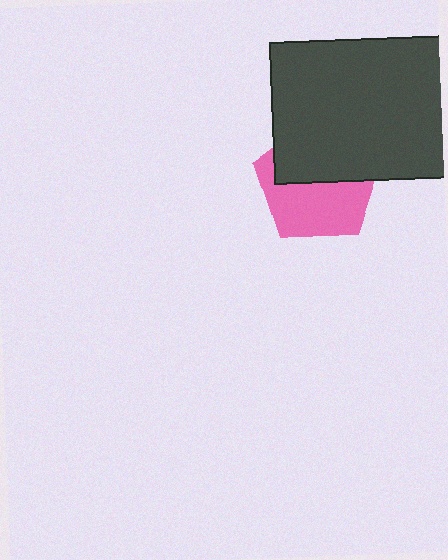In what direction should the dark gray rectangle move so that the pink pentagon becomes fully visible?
The dark gray rectangle should move up. That is the shortest direction to clear the overlap and leave the pink pentagon fully visible.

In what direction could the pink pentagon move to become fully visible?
The pink pentagon could move down. That would shift it out from behind the dark gray rectangle entirely.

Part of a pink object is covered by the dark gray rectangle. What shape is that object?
It is a pentagon.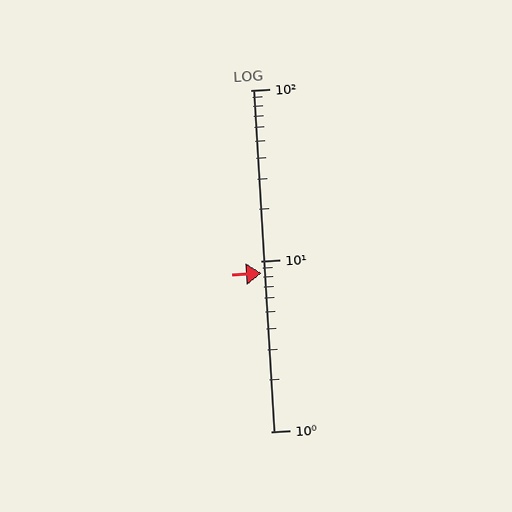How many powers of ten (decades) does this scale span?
The scale spans 2 decades, from 1 to 100.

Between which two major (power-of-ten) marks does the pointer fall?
The pointer is between 1 and 10.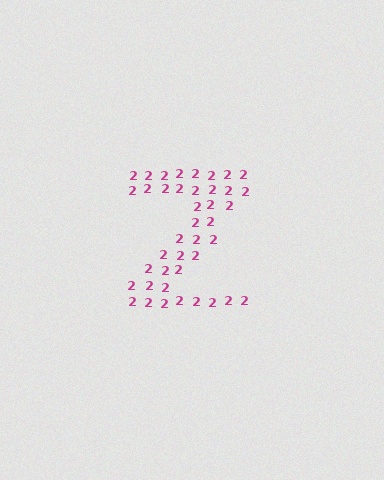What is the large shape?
The large shape is the letter Z.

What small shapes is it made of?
It is made of small digit 2's.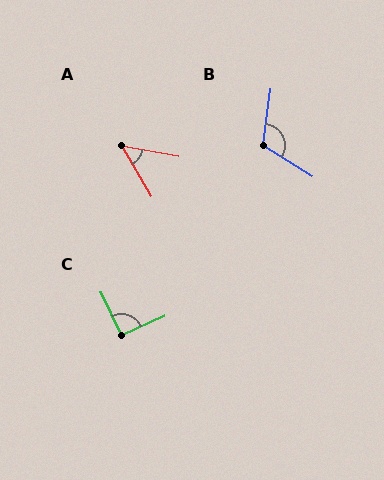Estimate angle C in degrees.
Approximately 92 degrees.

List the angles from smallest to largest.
A (49°), C (92°), B (115°).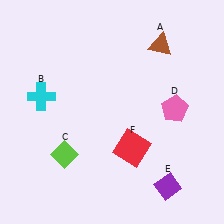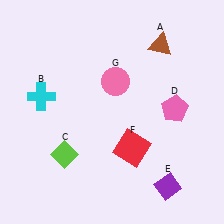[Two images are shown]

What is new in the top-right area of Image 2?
A pink circle (G) was added in the top-right area of Image 2.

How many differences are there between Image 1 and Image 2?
There is 1 difference between the two images.